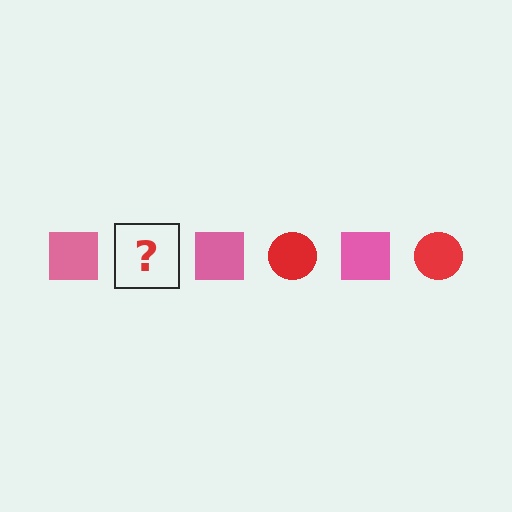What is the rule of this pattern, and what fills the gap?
The rule is that the pattern alternates between pink square and red circle. The gap should be filled with a red circle.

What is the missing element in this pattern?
The missing element is a red circle.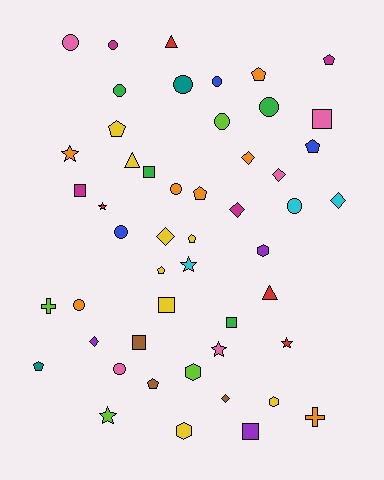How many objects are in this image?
There are 50 objects.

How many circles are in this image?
There are 12 circles.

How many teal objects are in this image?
There are 2 teal objects.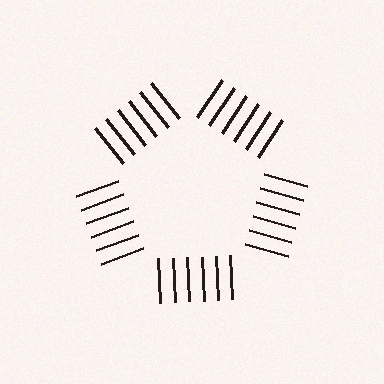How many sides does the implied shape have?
5 sides — the line-ends trace a pentagon.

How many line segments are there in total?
30 — 6 along each of the 5 edges.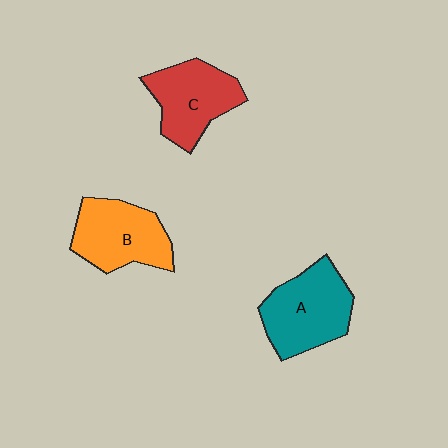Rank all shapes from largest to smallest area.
From largest to smallest: A (teal), B (orange), C (red).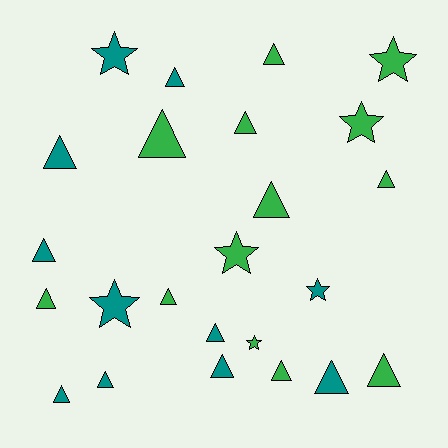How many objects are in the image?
There are 24 objects.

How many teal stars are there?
There are 3 teal stars.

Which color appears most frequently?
Green, with 13 objects.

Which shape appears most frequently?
Triangle, with 17 objects.